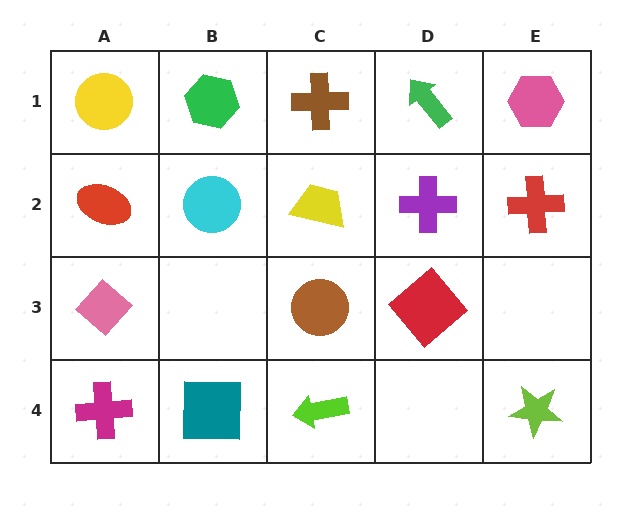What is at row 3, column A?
A pink diamond.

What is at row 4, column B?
A teal square.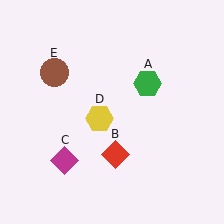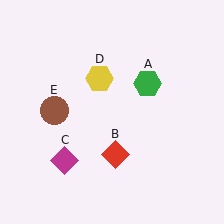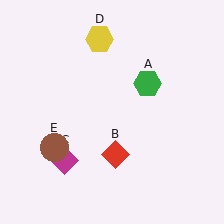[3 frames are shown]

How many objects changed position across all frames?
2 objects changed position: yellow hexagon (object D), brown circle (object E).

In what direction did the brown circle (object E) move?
The brown circle (object E) moved down.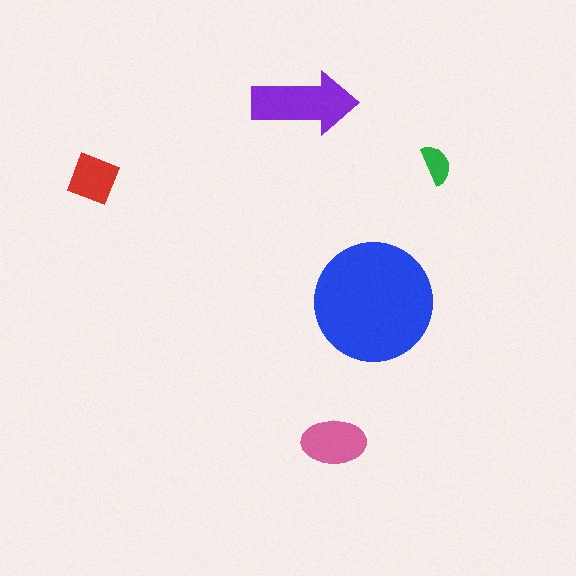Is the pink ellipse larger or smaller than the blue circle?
Smaller.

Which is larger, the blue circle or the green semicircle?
The blue circle.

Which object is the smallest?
The green semicircle.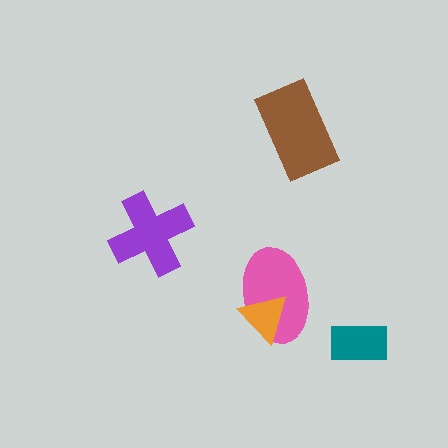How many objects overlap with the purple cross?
0 objects overlap with the purple cross.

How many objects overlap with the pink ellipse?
1 object overlaps with the pink ellipse.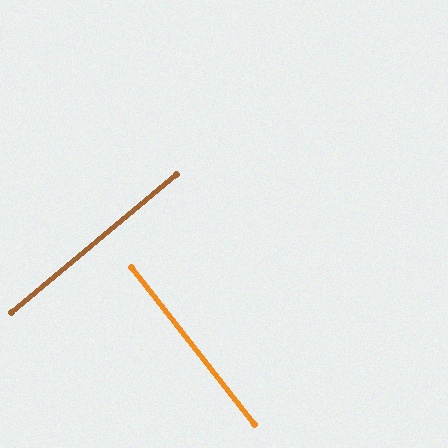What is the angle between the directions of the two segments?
Approximately 88 degrees.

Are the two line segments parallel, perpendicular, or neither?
Perpendicular — they meet at approximately 88°.